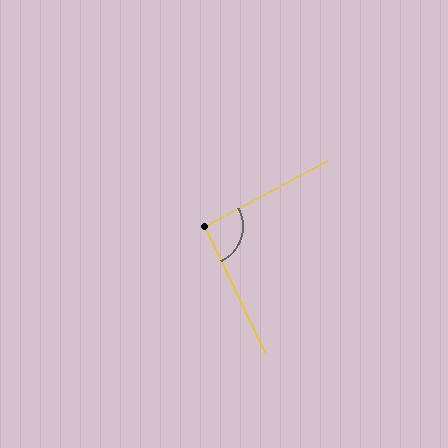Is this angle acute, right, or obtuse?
It is approximately a right angle.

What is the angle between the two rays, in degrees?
Approximately 93 degrees.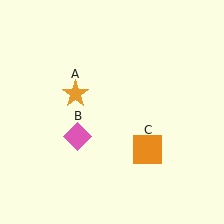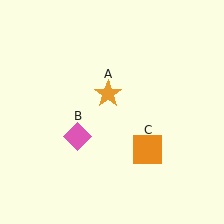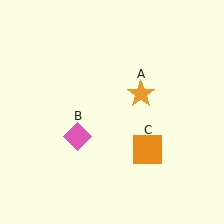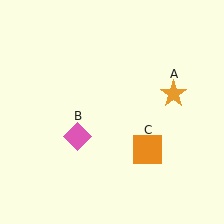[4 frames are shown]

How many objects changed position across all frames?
1 object changed position: orange star (object A).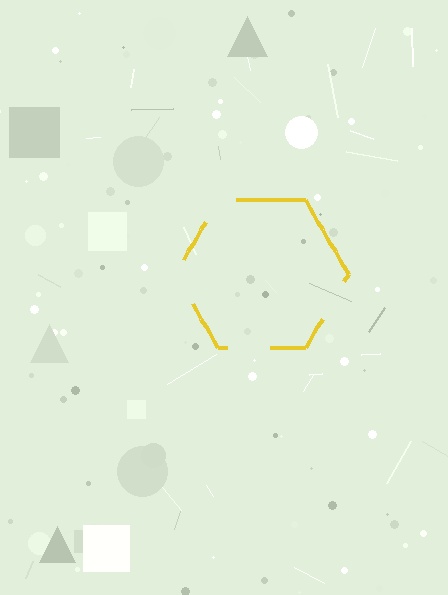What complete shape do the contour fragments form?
The contour fragments form a hexagon.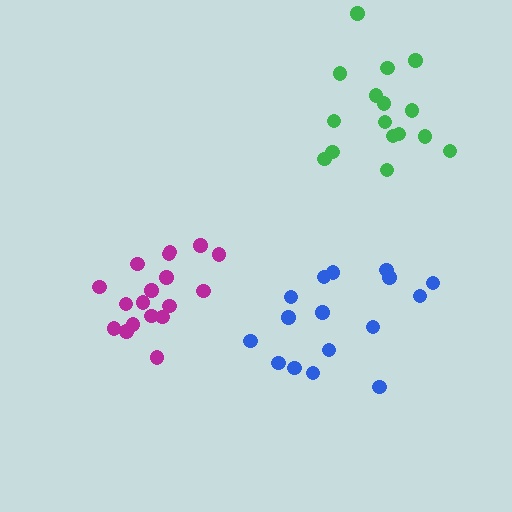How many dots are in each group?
Group 1: 16 dots, Group 2: 18 dots, Group 3: 16 dots (50 total).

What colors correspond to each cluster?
The clusters are colored: green, magenta, blue.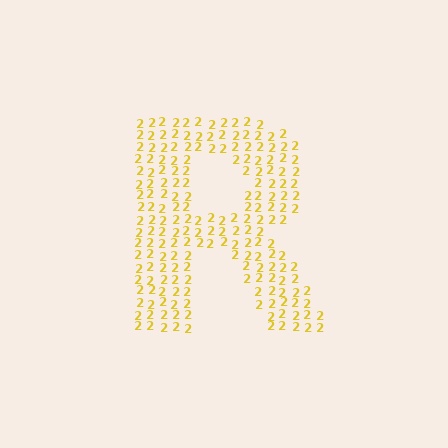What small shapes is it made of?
It is made of small digit 2's.